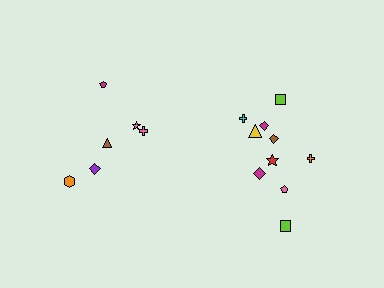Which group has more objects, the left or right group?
The right group.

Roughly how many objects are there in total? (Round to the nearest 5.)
Roughly 15 objects in total.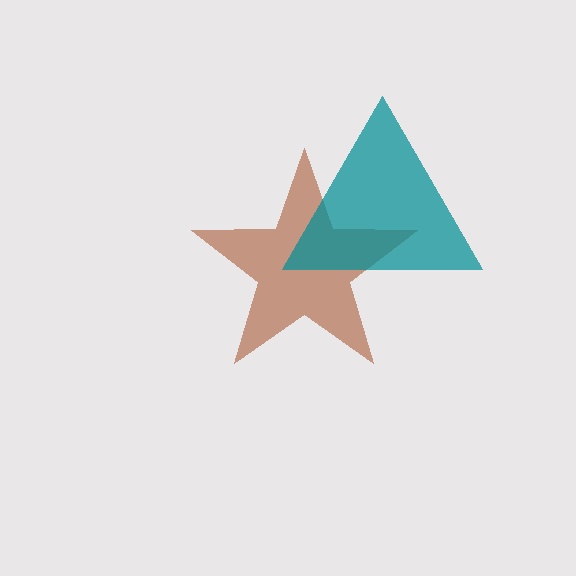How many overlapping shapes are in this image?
There are 2 overlapping shapes in the image.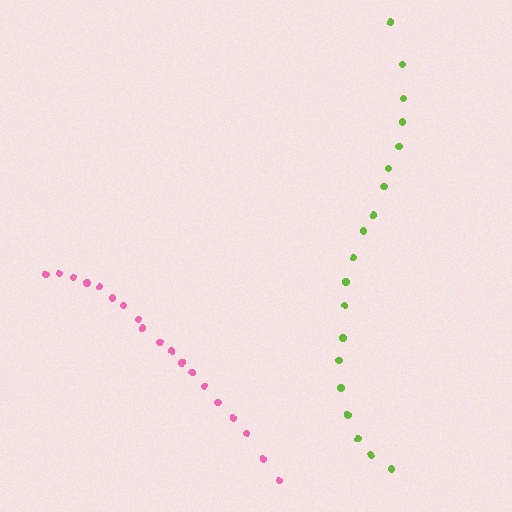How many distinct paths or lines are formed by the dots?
There are 2 distinct paths.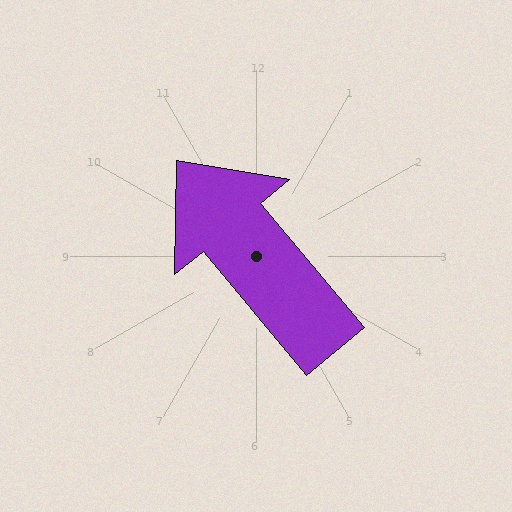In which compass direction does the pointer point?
Northwest.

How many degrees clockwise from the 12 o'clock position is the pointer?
Approximately 320 degrees.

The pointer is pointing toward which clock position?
Roughly 11 o'clock.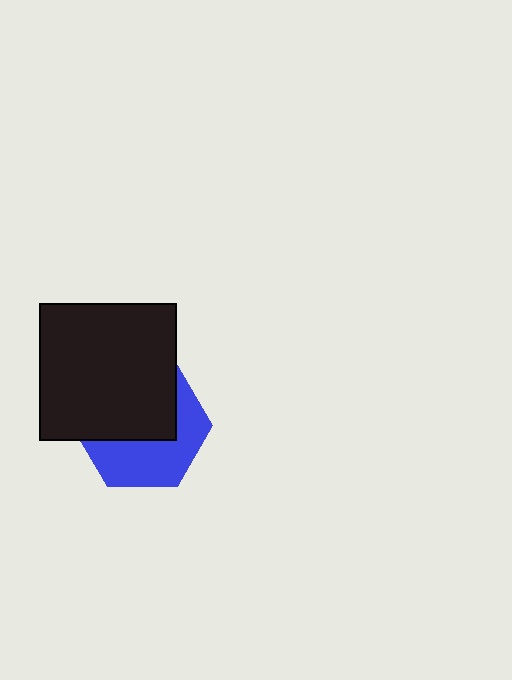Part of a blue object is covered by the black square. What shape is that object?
It is a hexagon.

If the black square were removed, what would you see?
You would see the complete blue hexagon.